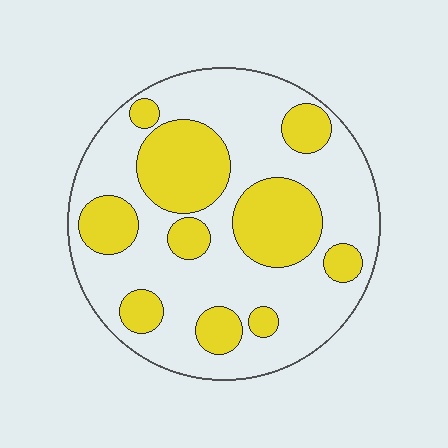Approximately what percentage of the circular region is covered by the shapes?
Approximately 35%.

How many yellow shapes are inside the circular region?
10.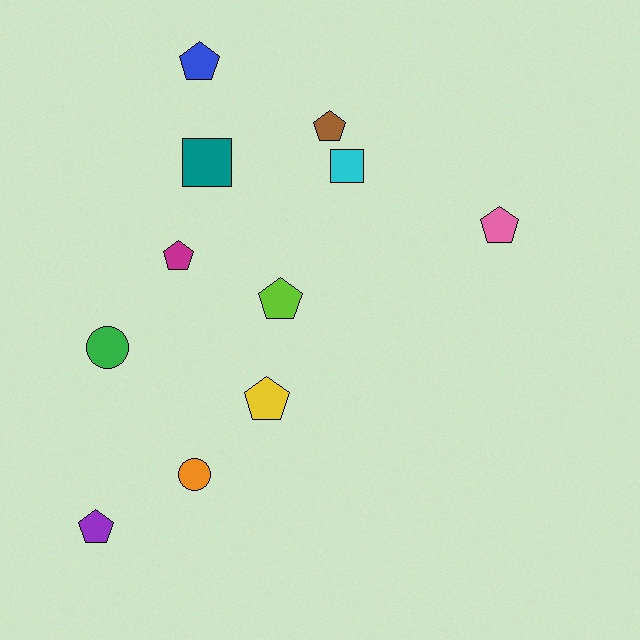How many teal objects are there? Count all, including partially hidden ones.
There is 1 teal object.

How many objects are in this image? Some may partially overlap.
There are 11 objects.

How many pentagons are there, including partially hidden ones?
There are 7 pentagons.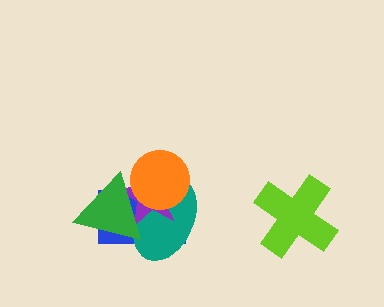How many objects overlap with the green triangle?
4 objects overlap with the green triangle.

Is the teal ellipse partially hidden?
Yes, it is partially covered by another shape.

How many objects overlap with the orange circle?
4 objects overlap with the orange circle.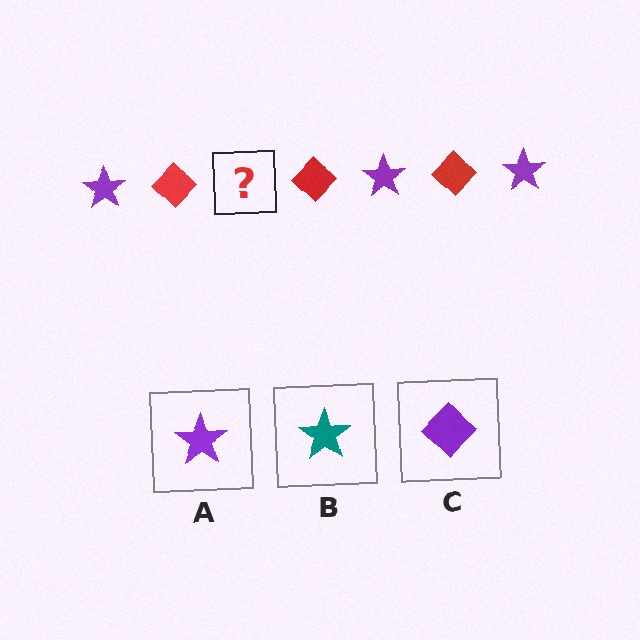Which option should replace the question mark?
Option A.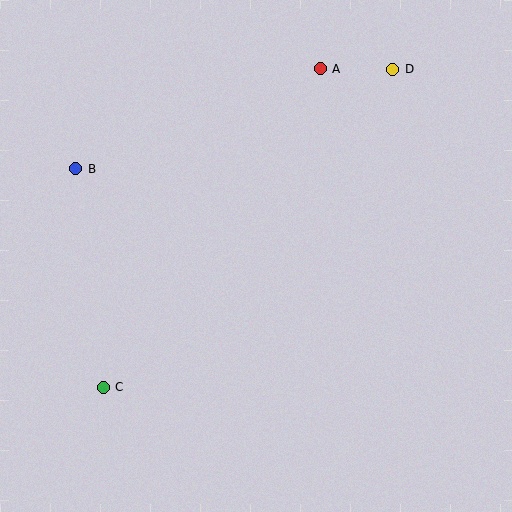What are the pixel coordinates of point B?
Point B is at (76, 169).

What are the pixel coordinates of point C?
Point C is at (103, 387).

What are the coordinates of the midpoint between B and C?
The midpoint between B and C is at (90, 278).